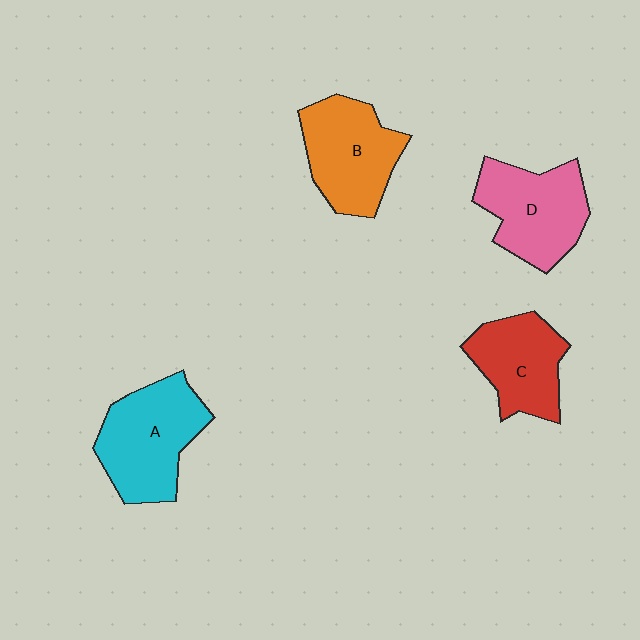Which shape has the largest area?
Shape A (cyan).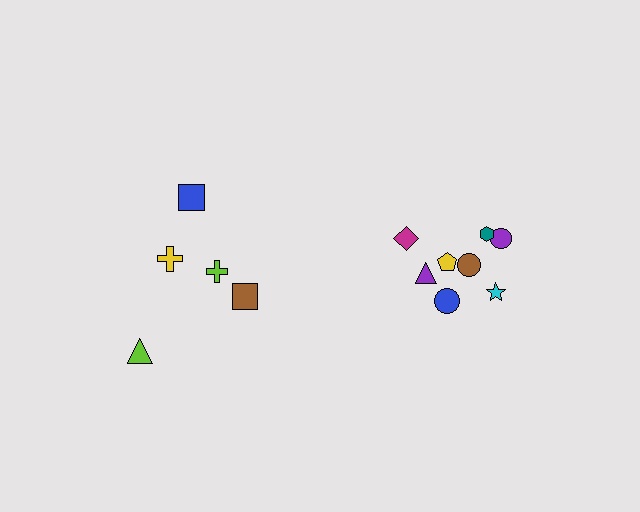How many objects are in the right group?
There are 8 objects.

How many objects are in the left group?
There are 5 objects.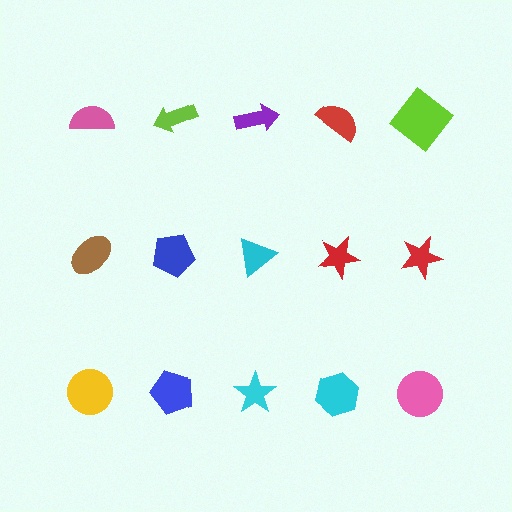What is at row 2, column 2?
A blue pentagon.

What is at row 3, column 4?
A cyan hexagon.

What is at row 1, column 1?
A pink semicircle.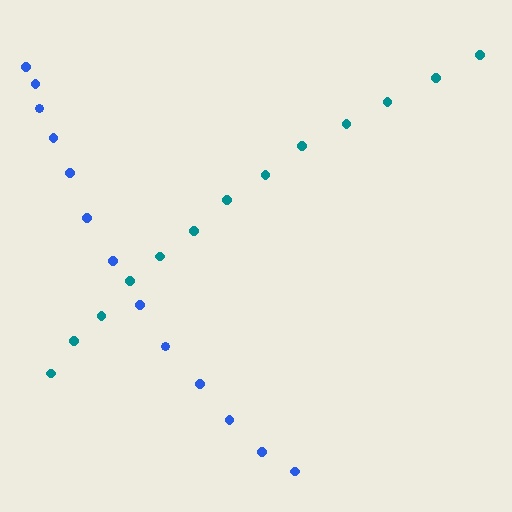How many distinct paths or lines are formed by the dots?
There are 2 distinct paths.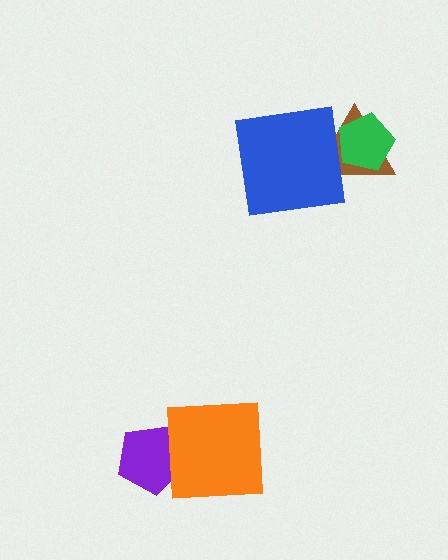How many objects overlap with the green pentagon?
1 object overlaps with the green pentagon.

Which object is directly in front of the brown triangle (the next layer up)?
The green pentagon is directly in front of the brown triangle.